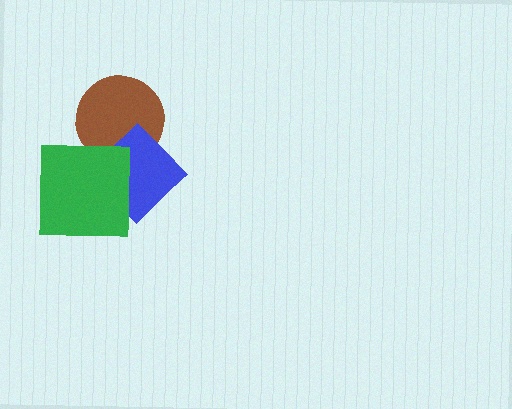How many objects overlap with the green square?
2 objects overlap with the green square.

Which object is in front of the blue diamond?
The green square is in front of the blue diamond.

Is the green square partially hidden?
No, no other shape covers it.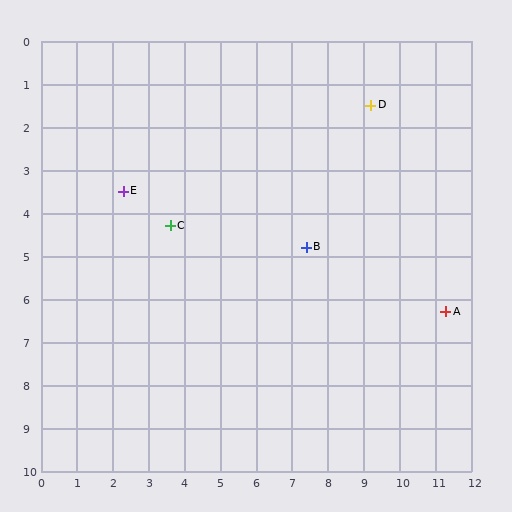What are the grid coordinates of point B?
Point B is at approximately (7.4, 4.8).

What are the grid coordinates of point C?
Point C is at approximately (3.6, 4.3).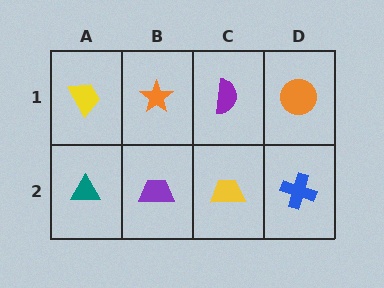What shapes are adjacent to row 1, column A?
A teal triangle (row 2, column A), an orange star (row 1, column B).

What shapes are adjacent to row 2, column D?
An orange circle (row 1, column D), a yellow trapezoid (row 2, column C).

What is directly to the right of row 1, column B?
A purple semicircle.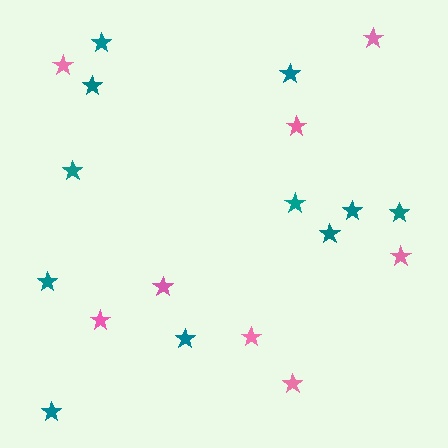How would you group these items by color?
There are 2 groups: one group of pink stars (8) and one group of teal stars (11).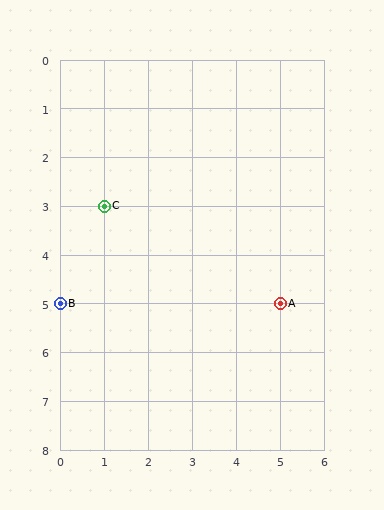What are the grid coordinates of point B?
Point B is at grid coordinates (0, 5).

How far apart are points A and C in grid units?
Points A and C are 4 columns and 2 rows apart (about 4.5 grid units diagonally).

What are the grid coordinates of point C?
Point C is at grid coordinates (1, 3).